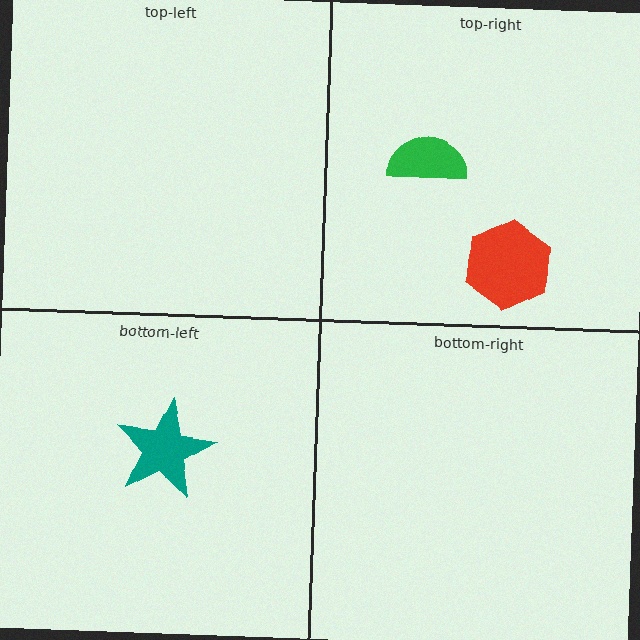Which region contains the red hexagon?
The top-right region.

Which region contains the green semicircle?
The top-right region.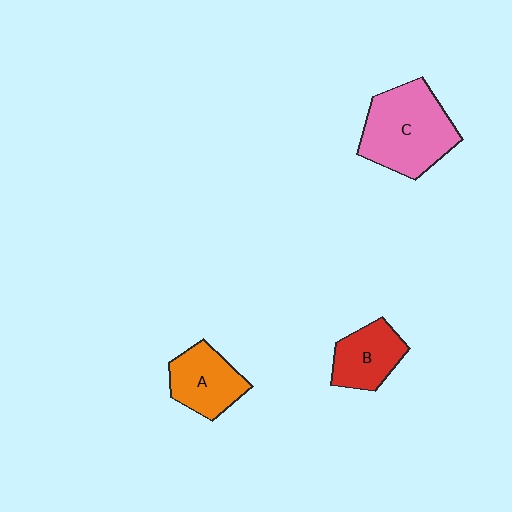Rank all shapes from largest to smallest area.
From largest to smallest: C (pink), A (orange), B (red).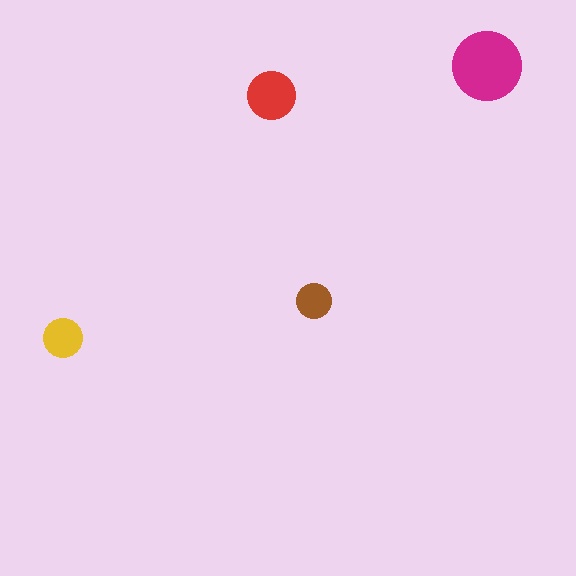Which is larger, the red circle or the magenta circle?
The magenta one.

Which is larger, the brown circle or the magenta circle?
The magenta one.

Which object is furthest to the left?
The yellow circle is leftmost.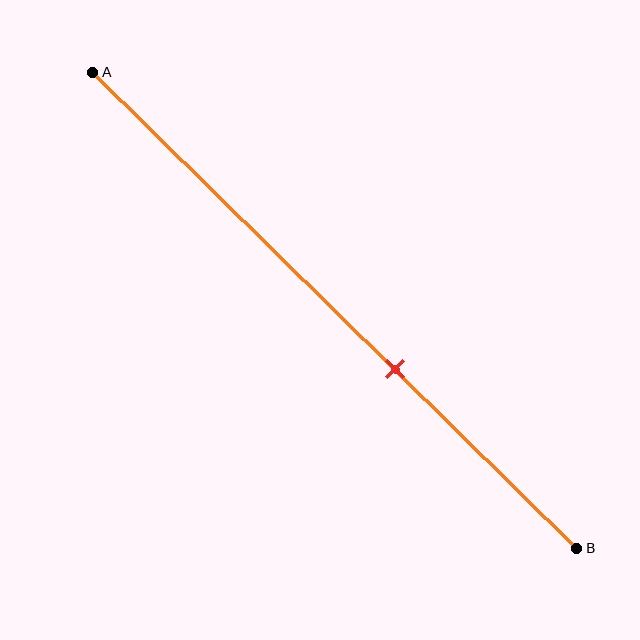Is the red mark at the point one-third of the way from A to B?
No, the mark is at about 60% from A, not at the 33% one-third point.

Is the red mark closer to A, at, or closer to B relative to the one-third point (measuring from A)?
The red mark is closer to point B than the one-third point of segment AB.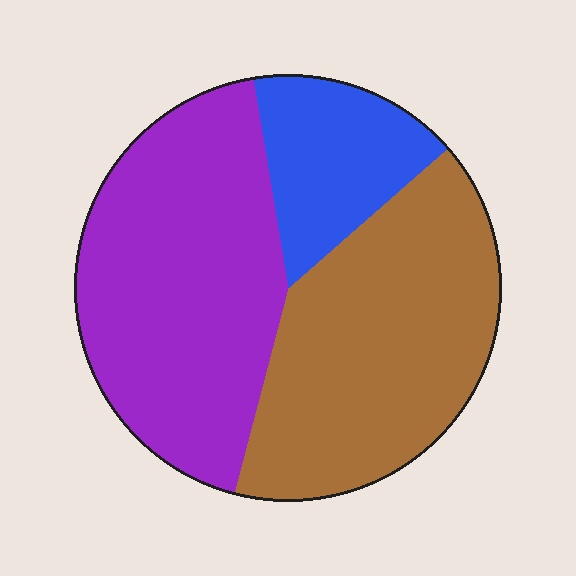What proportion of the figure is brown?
Brown takes up between a quarter and a half of the figure.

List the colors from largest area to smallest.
From largest to smallest: purple, brown, blue.